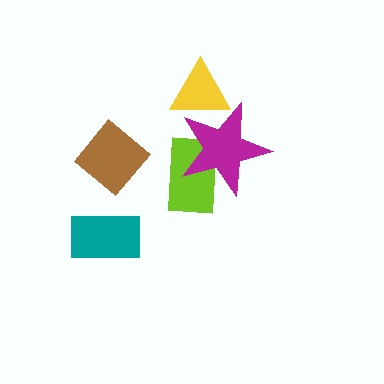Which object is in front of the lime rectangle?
The magenta star is in front of the lime rectangle.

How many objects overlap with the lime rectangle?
1 object overlaps with the lime rectangle.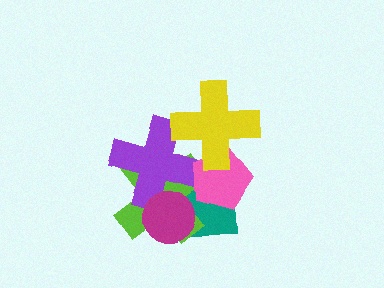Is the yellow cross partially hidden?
No, no other shape covers it.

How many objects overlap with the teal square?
4 objects overlap with the teal square.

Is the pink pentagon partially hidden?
Yes, it is partially covered by another shape.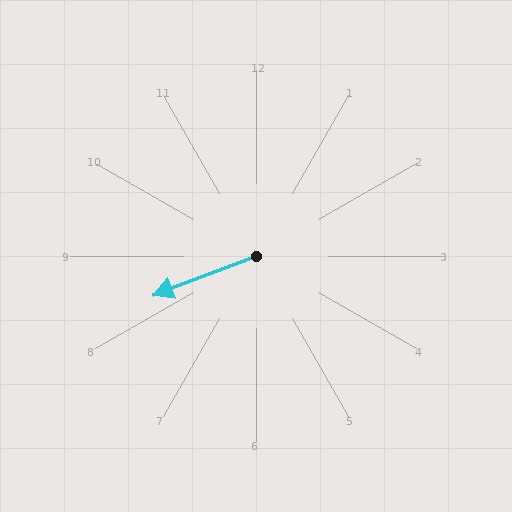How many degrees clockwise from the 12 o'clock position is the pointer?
Approximately 249 degrees.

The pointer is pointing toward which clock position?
Roughly 8 o'clock.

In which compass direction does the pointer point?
West.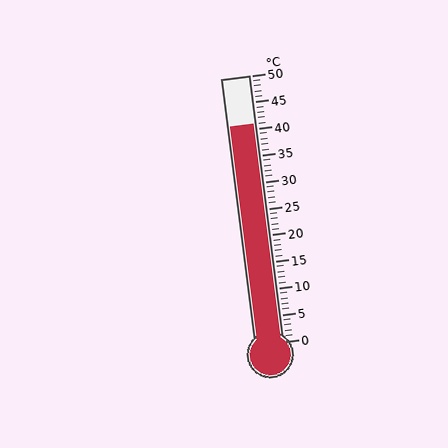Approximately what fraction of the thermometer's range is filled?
The thermometer is filled to approximately 80% of its range.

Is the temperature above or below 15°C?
The temperature is above 15°C.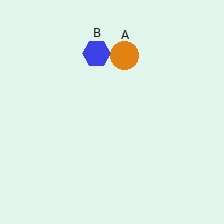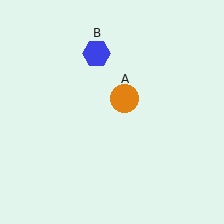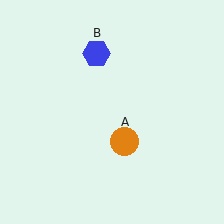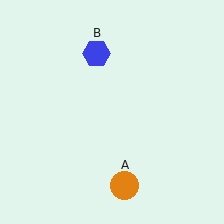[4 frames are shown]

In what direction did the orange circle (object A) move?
The orange circle (object A) moved down.